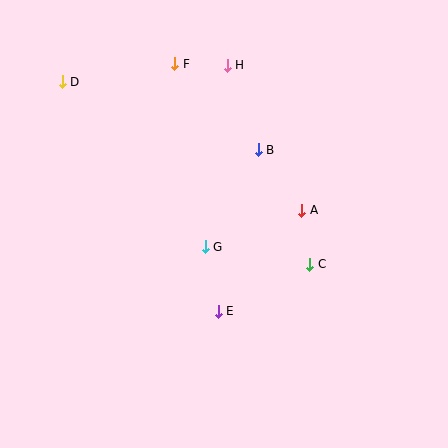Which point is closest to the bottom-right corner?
Point C is closest to the bottom-right corner.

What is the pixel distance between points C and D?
The distance between C and D is 308 pixels.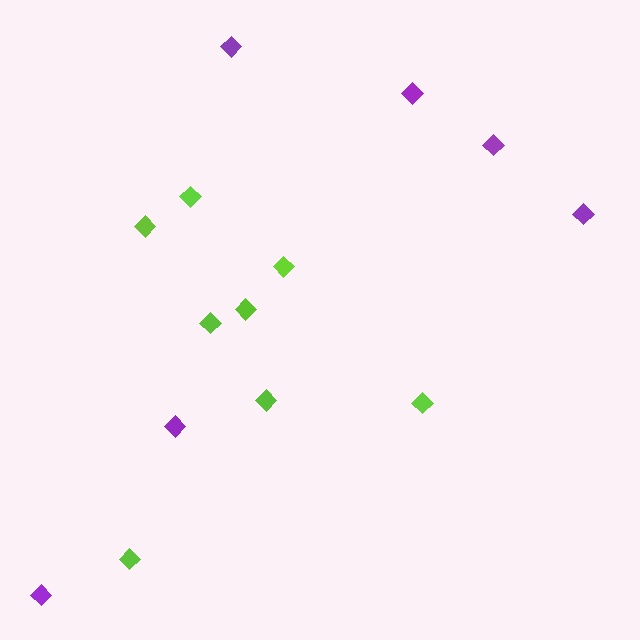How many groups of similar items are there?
There are 2 groups: one group of purple diamonds (6) and one group of lime diamonds (8).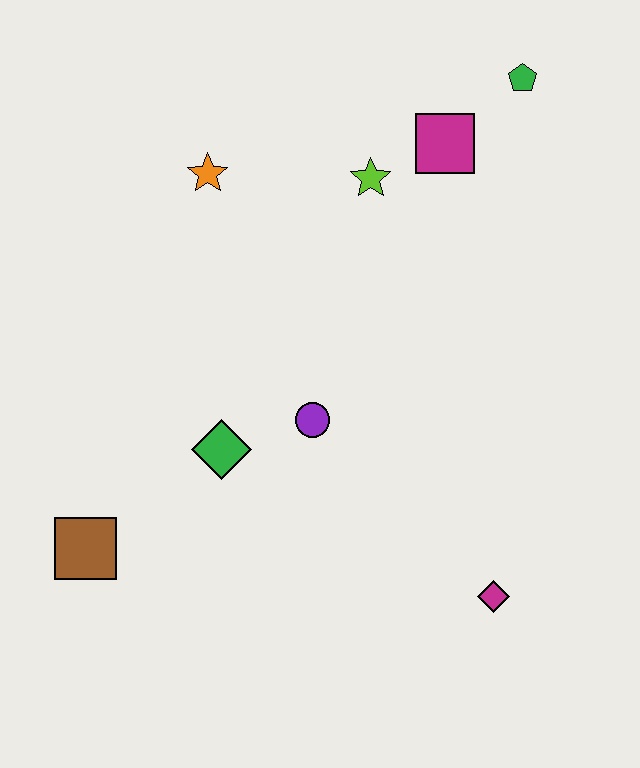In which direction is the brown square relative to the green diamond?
The brown square is to the left of the green diamond.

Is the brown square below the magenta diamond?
No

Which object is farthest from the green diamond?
The green pentagon is farthest from the green diamond.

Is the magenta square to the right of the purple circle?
Yes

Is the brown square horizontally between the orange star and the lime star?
No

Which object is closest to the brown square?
The green diamond is closest to the brown square.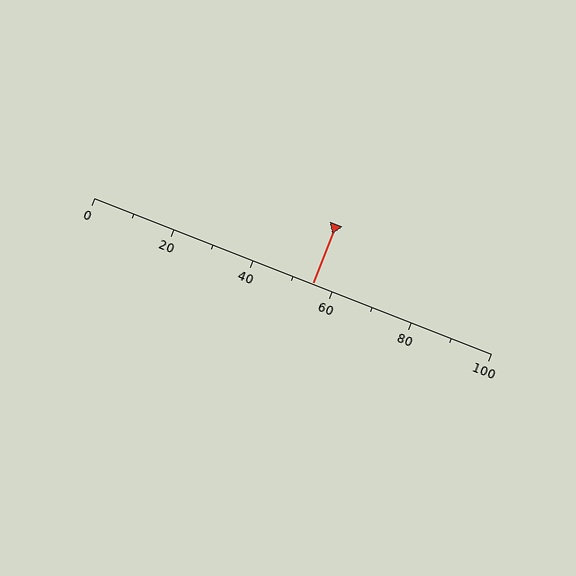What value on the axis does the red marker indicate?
The marker indicates approximately 55.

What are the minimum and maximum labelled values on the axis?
The axis runs from 0 to 100.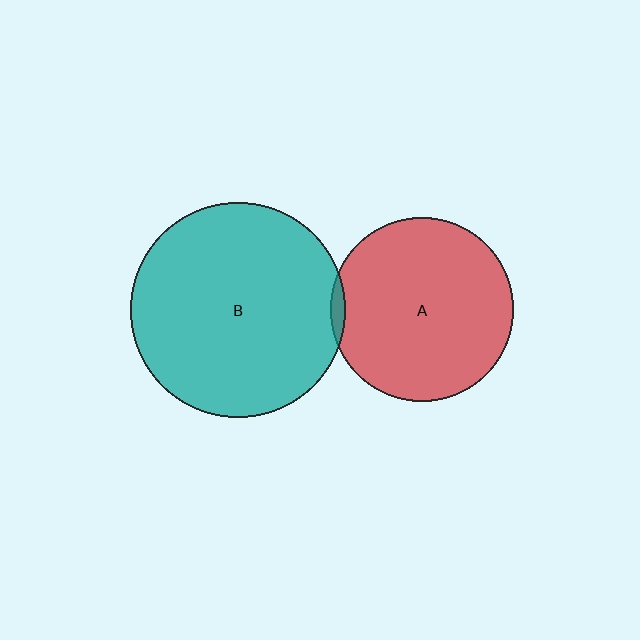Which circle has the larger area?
Circle B (teal).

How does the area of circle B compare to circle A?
Approximately 1.4 times.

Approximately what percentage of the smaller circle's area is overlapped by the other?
Approximately 5%.